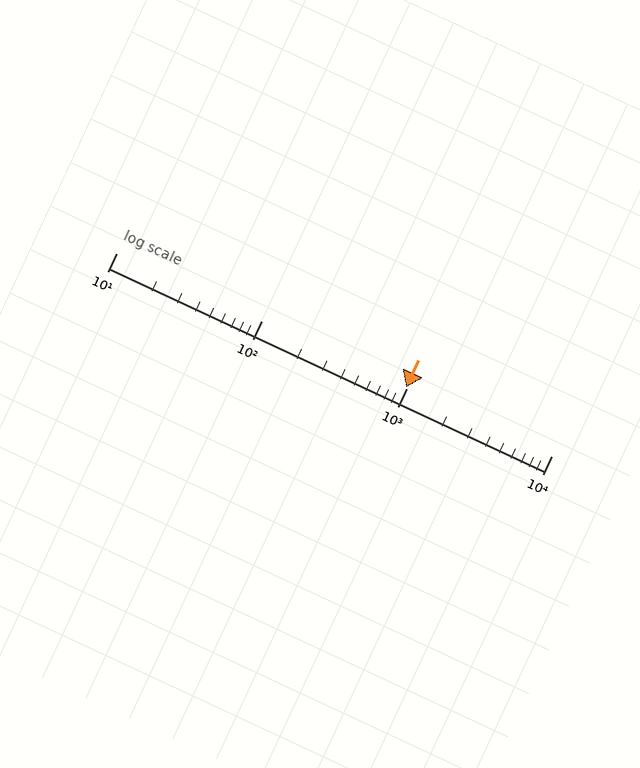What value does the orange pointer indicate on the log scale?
The pointer indicates approximately 990.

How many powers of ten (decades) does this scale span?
The scale spans 3 decades, from 10 to 10000.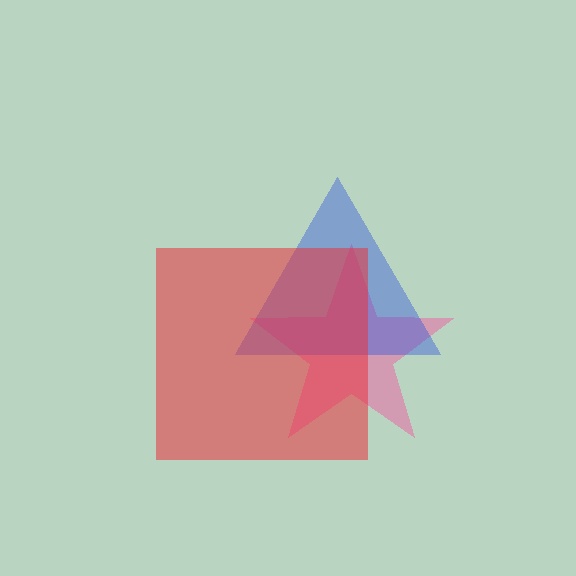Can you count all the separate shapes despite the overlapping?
Yes, there are 3 separate shapes.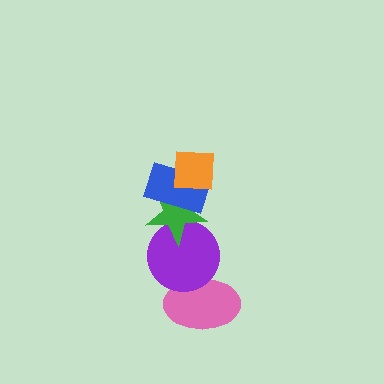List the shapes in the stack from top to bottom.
From top to bottom: the orange square, the blue rectangle, the green star, the purple circle, the pink ellipse.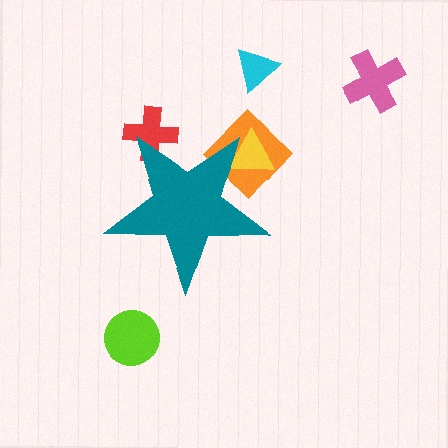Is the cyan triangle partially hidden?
No, the cyan triangle is fully visible.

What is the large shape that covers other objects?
A teal star.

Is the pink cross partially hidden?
No, the pink cross is fully visible.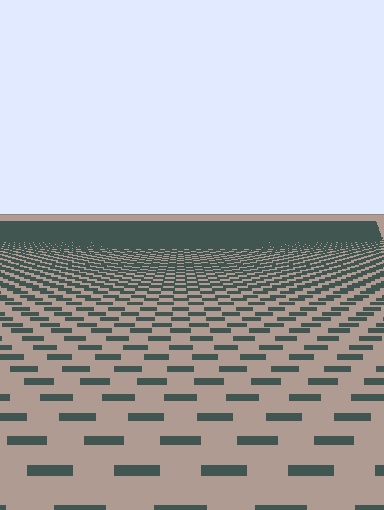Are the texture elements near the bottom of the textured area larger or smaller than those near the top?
Larger. Near the bottom, elements are closer to the viewer and appear at a bigger on-screen size.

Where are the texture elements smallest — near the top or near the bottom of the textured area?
Near the top.